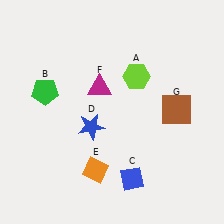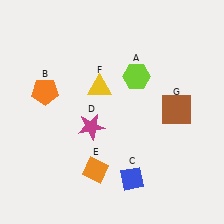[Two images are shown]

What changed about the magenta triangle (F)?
In Image 1, F is magenta. In Image 2, it changed to yellow.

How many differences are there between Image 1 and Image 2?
There are 3 differences between the two images.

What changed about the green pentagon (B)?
In Image 1, B is green. In Image 2, it changed to orange.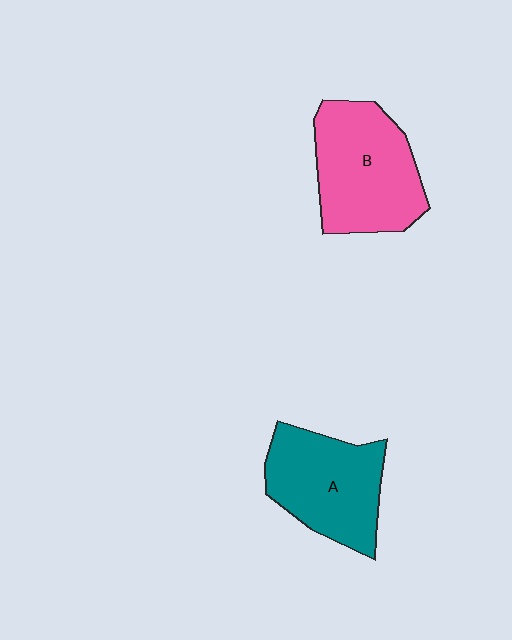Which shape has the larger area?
Shape B (pink).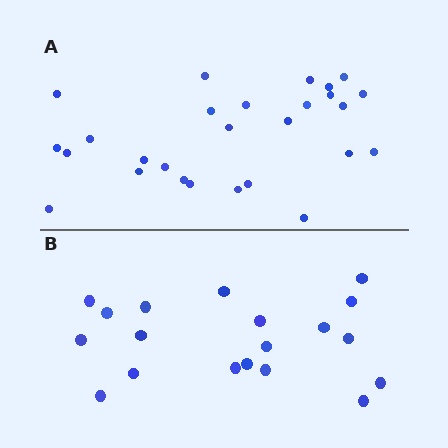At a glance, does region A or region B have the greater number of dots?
Region A (the top region) has more dots.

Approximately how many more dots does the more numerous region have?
Region A has roughly 8 or so more dots than region B.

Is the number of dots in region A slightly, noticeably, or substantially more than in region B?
Region A has noticeably more, but not dramatically so. The ratio is roughly 1.4 to 1.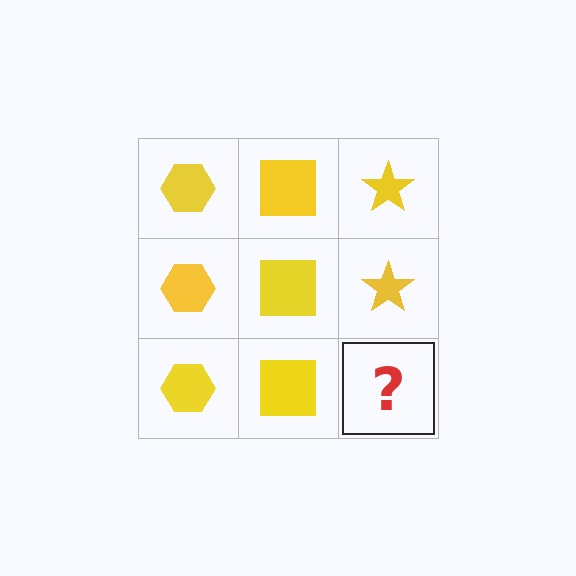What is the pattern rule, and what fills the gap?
The rule is that each column has a consistent shape. The gap should be filled with a yellow star.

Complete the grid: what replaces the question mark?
The question mark should be replaced with a yellow star.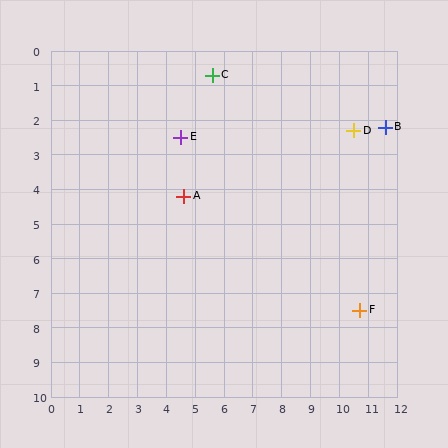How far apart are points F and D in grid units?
Points F and D are about 5.2 grid units apart.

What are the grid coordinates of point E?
Point E is at approximately (4.5, 2.5).